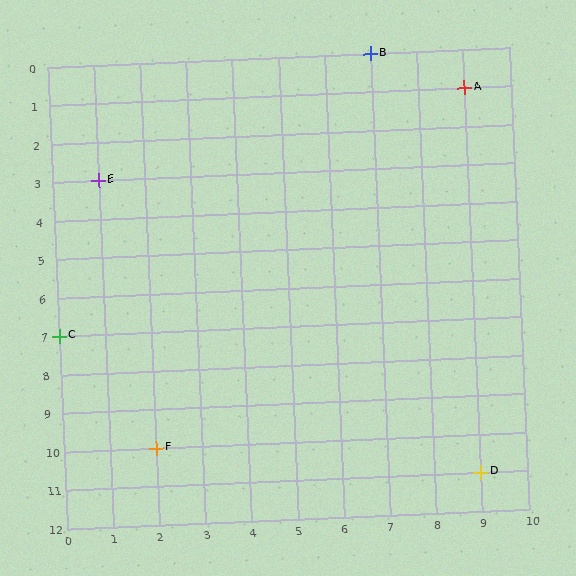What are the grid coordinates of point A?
Point A is at grid coordinates (9, 1).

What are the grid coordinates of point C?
Point C is at grid coordinates (0, 7).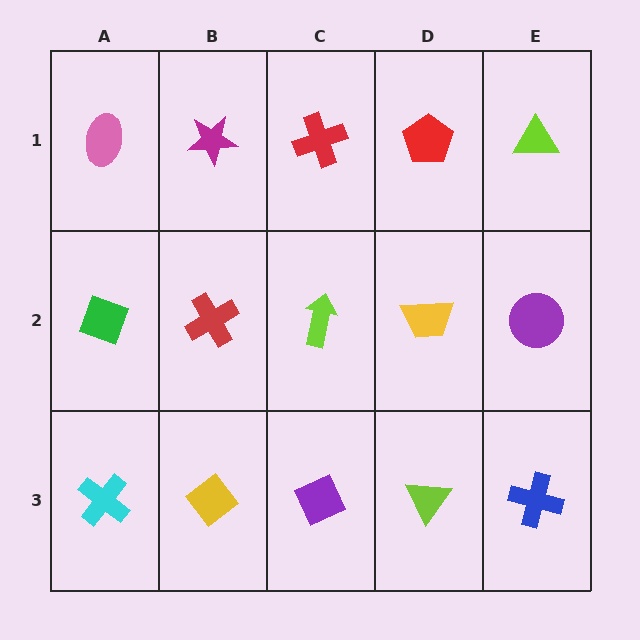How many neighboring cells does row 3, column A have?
2.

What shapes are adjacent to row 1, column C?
A lime arrow (row 2, column C), a magenta star (row 1, column B), a red pentagon (row 1, column D).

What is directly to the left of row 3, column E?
A lime triangle.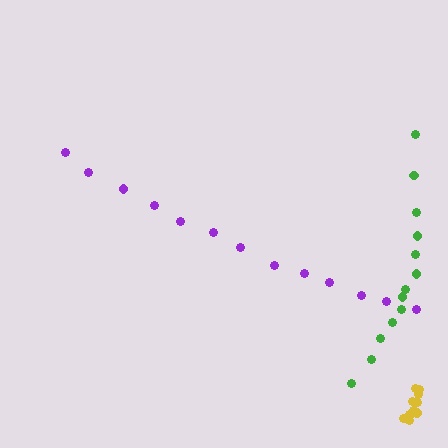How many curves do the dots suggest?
There are 3 distinct paths.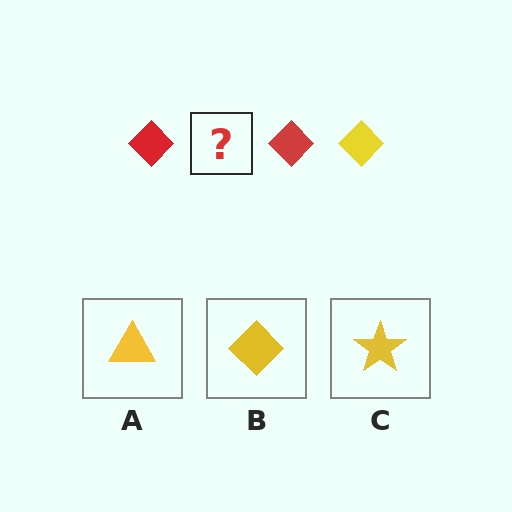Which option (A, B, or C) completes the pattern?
B.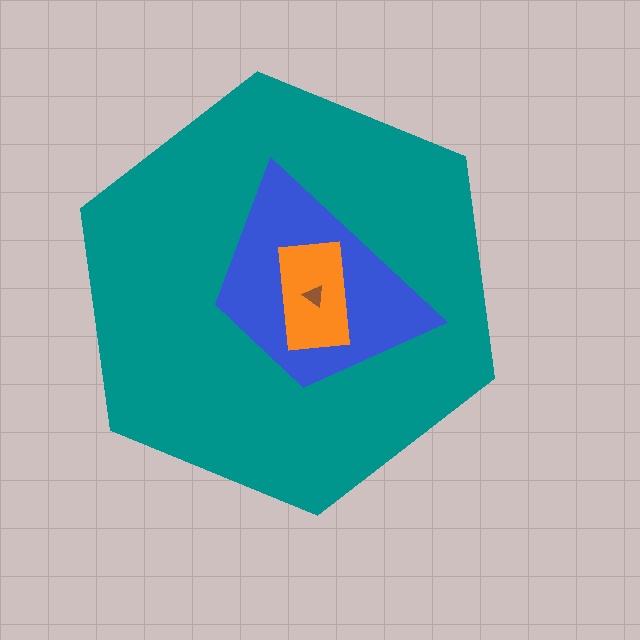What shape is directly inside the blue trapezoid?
The orange rectangle.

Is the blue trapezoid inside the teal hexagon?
Yes.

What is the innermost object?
The brown triangle.